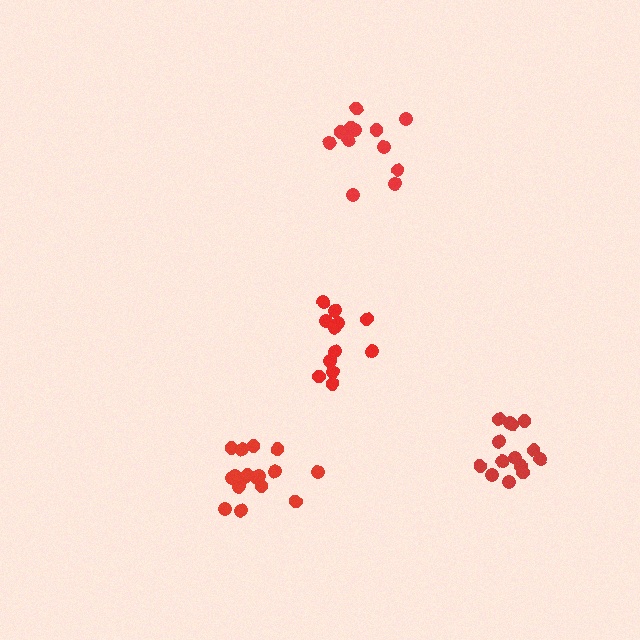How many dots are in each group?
Group 1: 12 dots, Group 2: 18 dots, Group 3: 15 dots, Group 4: 12 dots (57 total).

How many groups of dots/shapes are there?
There are 4 groups.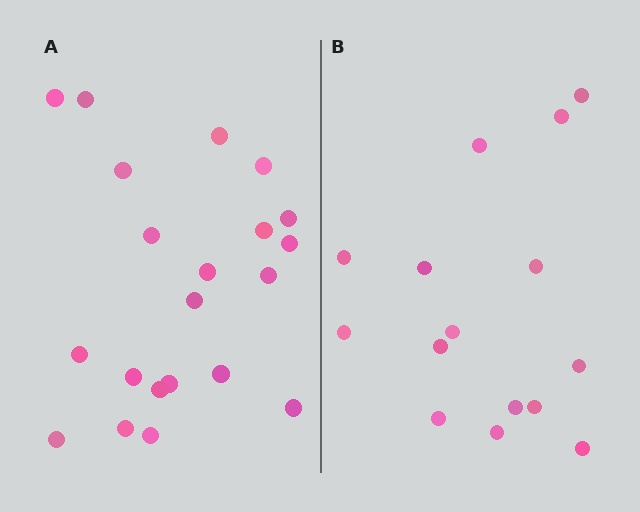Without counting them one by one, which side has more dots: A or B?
Region A (the left region) has more dots.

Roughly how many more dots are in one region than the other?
Region A has about 6 more dots than region B.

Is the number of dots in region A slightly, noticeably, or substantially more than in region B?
Region A has noticeably more, but not dramatically so. The ratio is roughly 1.4 to 1.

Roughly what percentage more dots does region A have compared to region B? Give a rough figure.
About 40% more.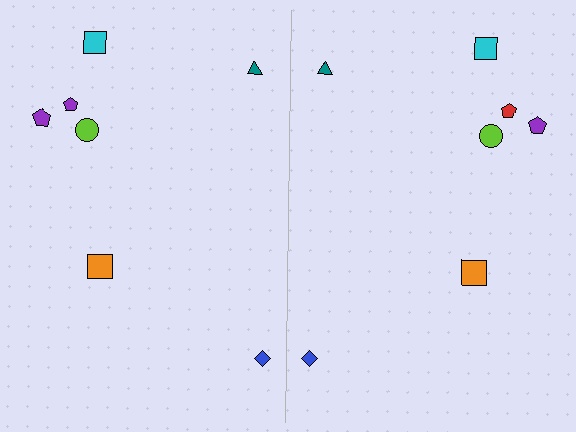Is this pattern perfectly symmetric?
No, the pattern is not perfectly symmetric. The red pentagon on the right side breaks the symmetry — its mirror counterpart is purple.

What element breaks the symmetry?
The red pentagon on the right side breaks the symmetry — its mirror counterpart is purple.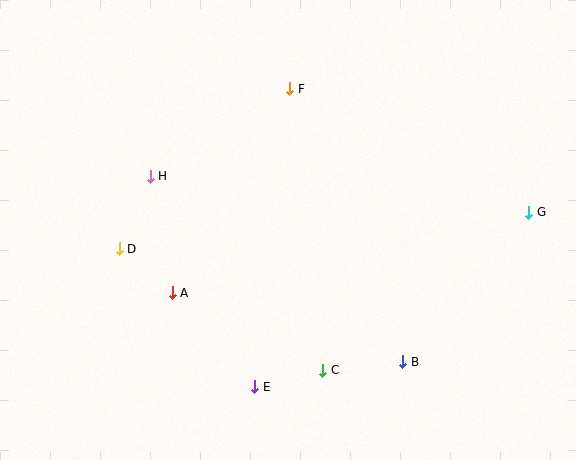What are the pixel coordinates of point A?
Point A is at (172, 293).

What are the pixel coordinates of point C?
Point C is at (323, 370).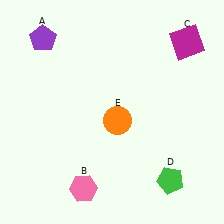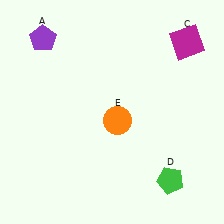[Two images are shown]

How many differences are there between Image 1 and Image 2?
There is 1 difference between the two images.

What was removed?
The pink hexagon (B) was removed in Image 2.